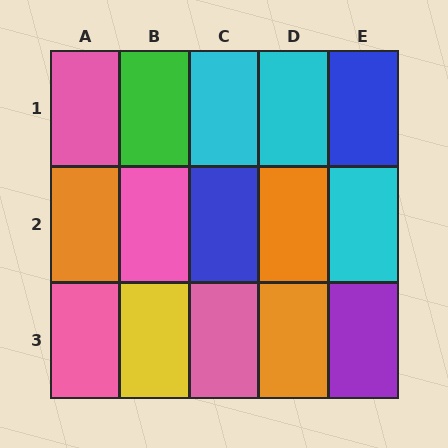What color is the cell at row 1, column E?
Blue.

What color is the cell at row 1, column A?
Pink.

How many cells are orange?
3 cells are orange.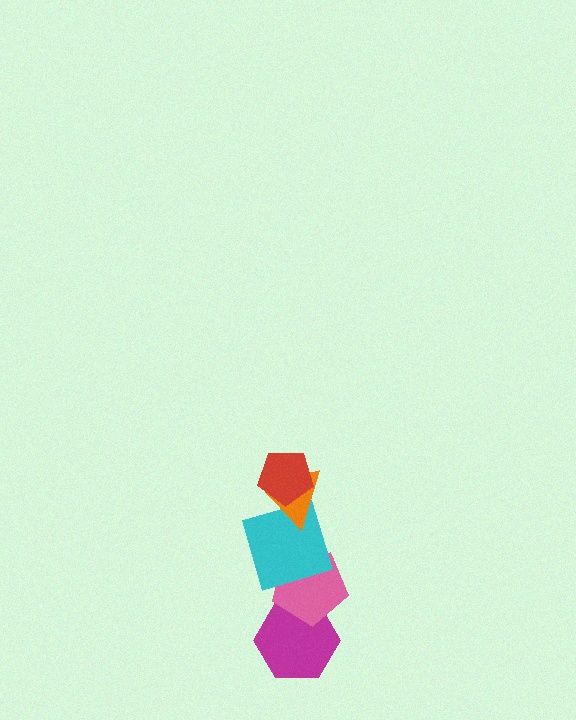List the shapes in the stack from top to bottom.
From top to bottom: the red pentagon, the orange triangle, the cyan square, the pink pentagon, the magenta hexagon.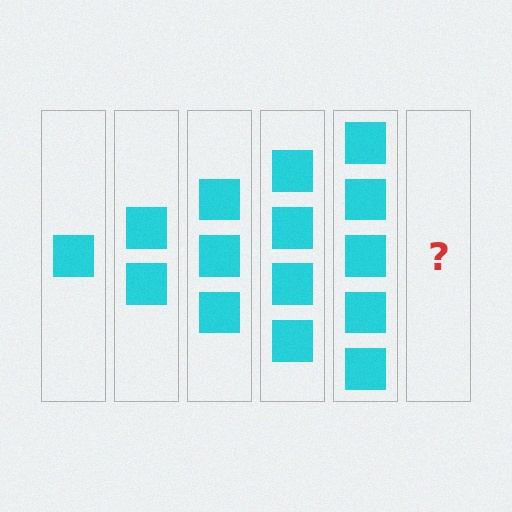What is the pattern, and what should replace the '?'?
The pattern is that each step adds one more square. The '?' should be 6 squares.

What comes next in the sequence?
The next element should be 6 squares.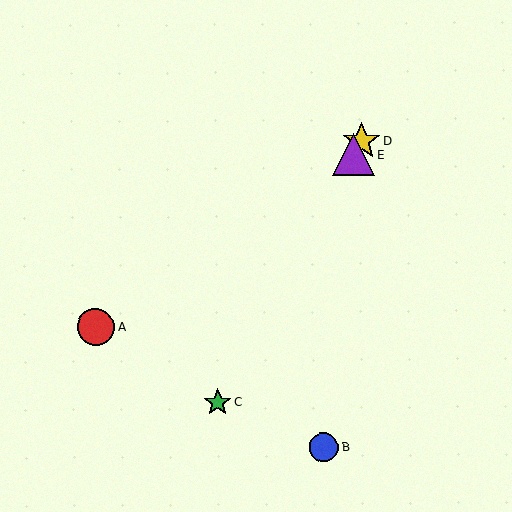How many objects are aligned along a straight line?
3 objects (C, D, E) are aligned along a straight line.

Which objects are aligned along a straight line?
Objects C, D, E are aligned along a straight line.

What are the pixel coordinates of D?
Object D is at (361, 141).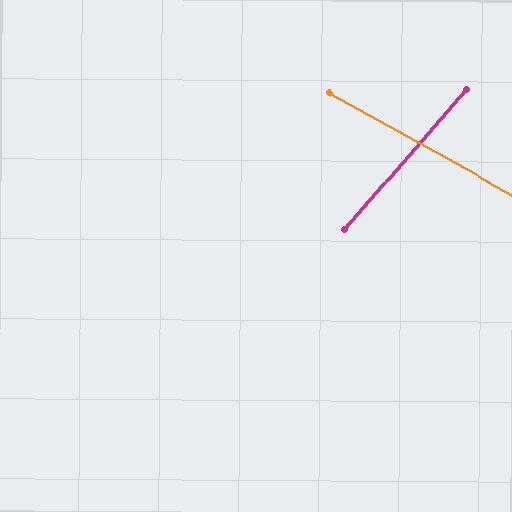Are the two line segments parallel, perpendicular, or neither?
Neither parallel nor perpendicular — they differ by about 78°.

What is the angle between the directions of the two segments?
Approximately 78 degrees.